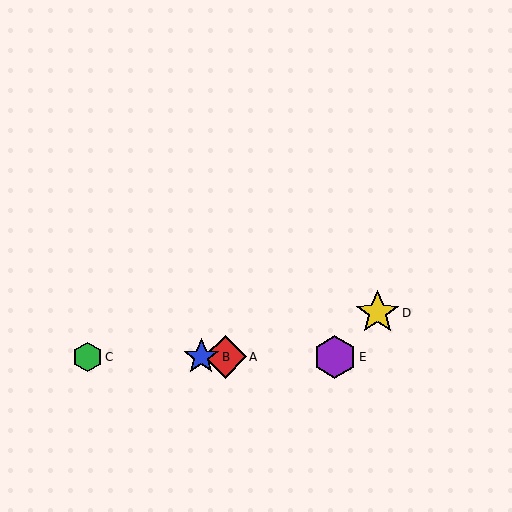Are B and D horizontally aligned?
No, B is at y≈357 and D is at y≈313.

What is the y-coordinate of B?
Object B is at y≈357.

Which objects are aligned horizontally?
Objects A, B, C, E are aligned horizontally.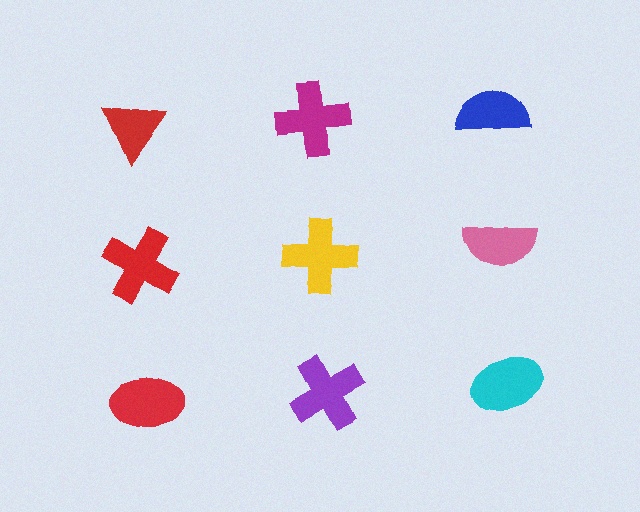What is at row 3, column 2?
A purple cross.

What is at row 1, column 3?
A blue semicircle.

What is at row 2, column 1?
A red cross.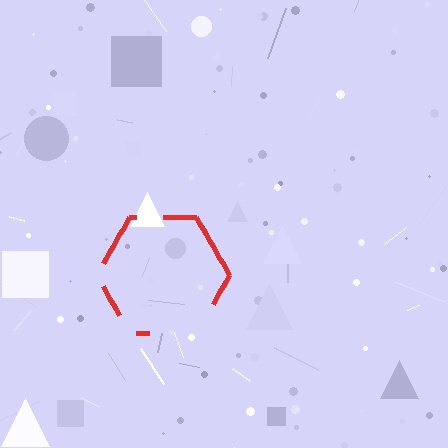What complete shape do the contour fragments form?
The contour fragments form a hexagon.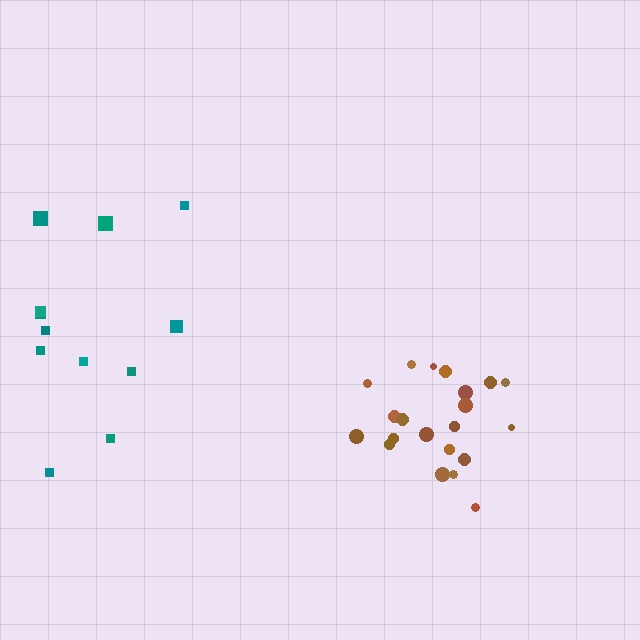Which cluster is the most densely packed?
Brown.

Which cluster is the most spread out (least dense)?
Teal.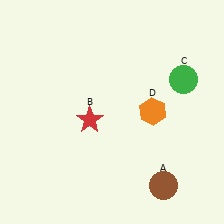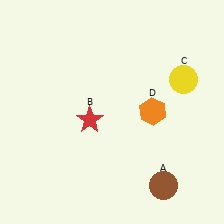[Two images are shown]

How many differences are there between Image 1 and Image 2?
There is 1 difference between the two images.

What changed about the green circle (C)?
In Image 1, C is green. In Image 2, it changed to yellow.